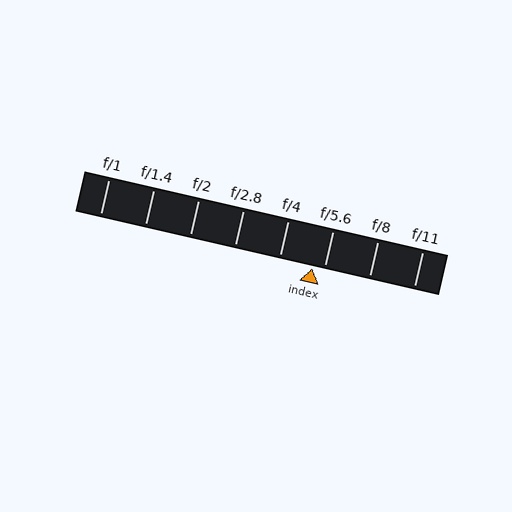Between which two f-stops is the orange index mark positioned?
The index mark is between f/4 and f/5.6.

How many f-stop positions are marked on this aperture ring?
There are 8 f-stop positions marked.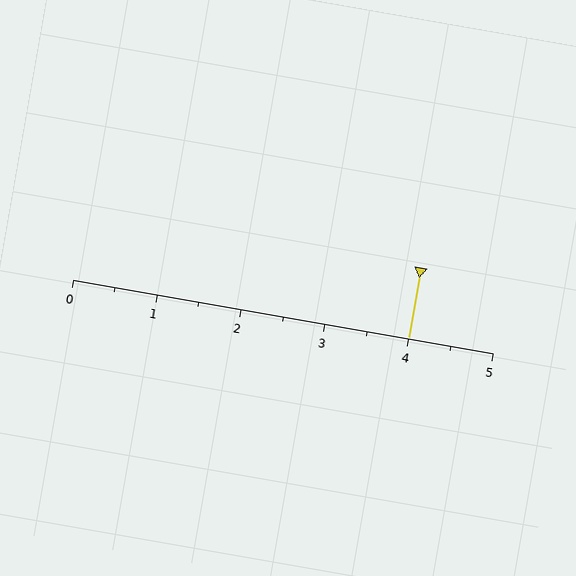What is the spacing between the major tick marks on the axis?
The major ticks are spaced 1 apart.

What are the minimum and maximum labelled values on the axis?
The axis runs from 0 to 5.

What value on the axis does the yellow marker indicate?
The marker indicates approximately 4.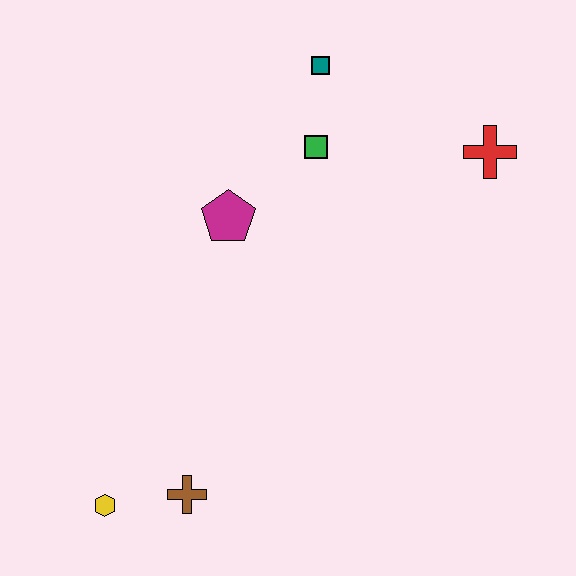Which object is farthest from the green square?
The yellow hexagon is farthest from the green square.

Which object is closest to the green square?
The teal square is closest to the green square.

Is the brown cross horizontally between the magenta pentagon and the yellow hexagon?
Yes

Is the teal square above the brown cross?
Yes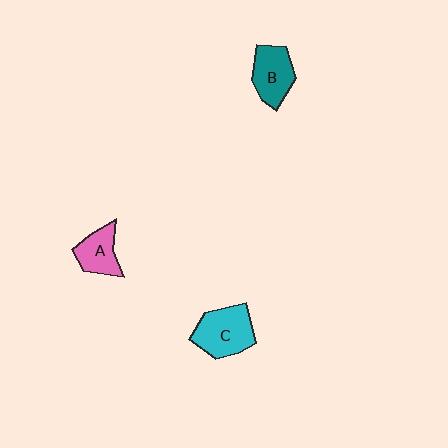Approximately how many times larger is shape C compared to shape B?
Approximately 1.2 times.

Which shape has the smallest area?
Shape A (pink).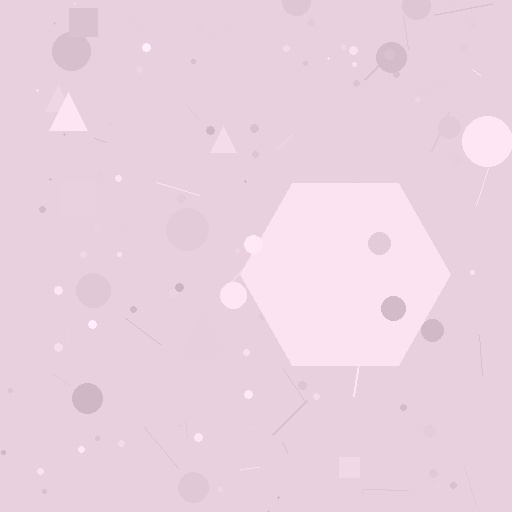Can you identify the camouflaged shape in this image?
The camouflaged shape is a hexagon.